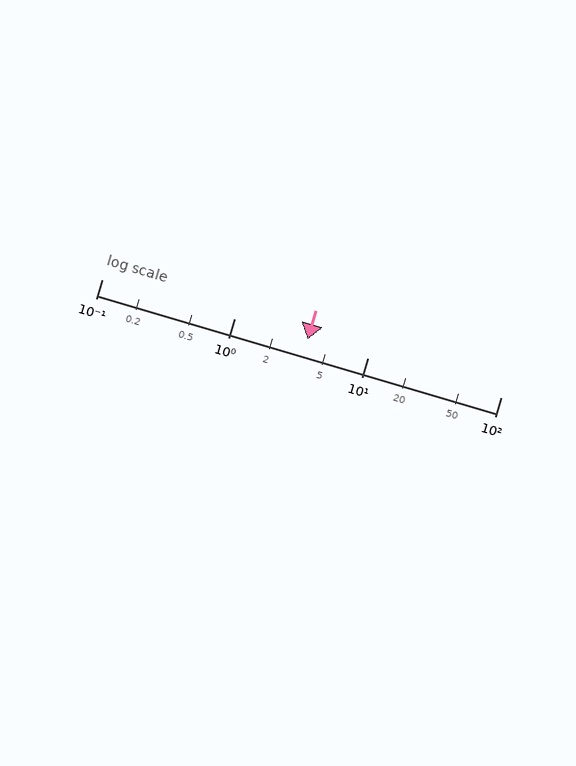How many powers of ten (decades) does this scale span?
The scale spans 3 decades, from 0.1 to 100.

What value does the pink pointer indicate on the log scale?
The pointer indicates approximately 3.5.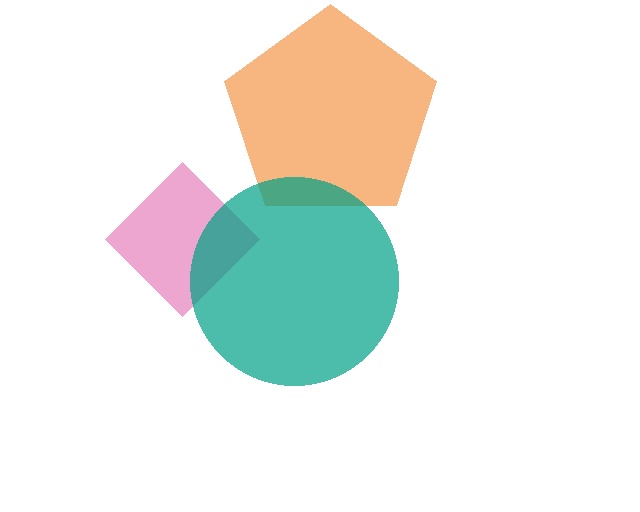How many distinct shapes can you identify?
There are 3 distinct shapes: an orange pentagon, a pink diamond, a teal circle.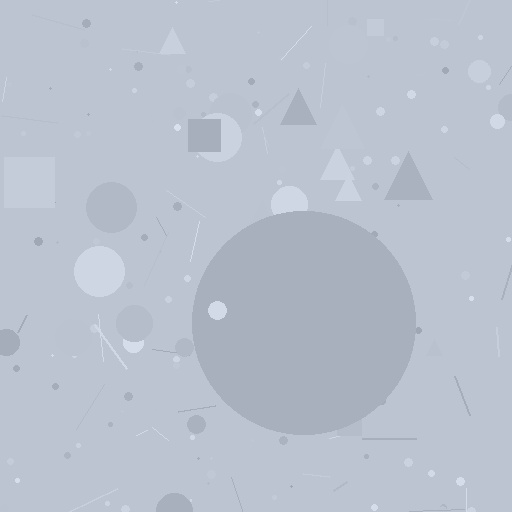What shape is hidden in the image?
A circle is hidden in the image.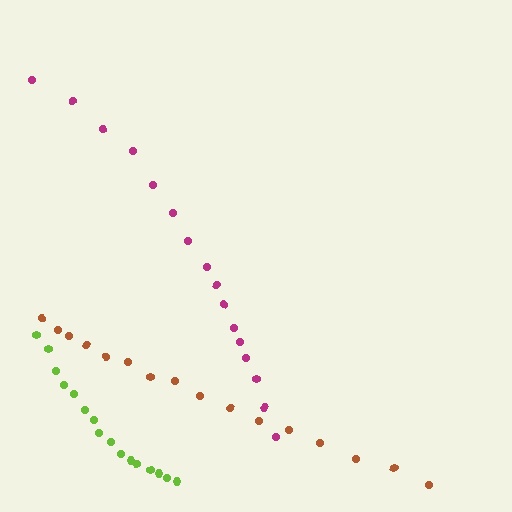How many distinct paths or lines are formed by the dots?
There are 3 distinct paths.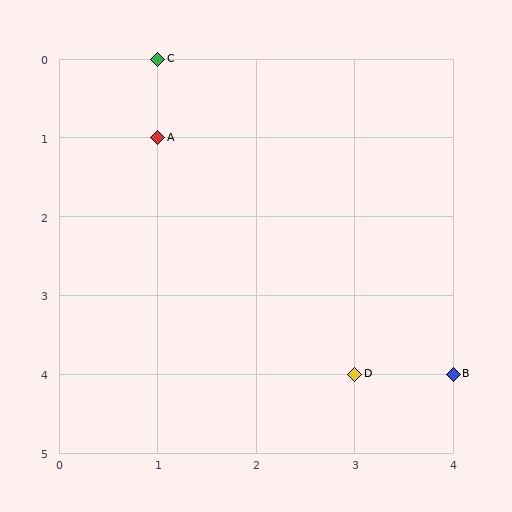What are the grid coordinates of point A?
Point A is at grid coordinates (1, 1).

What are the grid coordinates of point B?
Point B is at grid coordinates (4, 4).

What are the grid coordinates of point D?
Point D is at grid coordinates (3, 4).